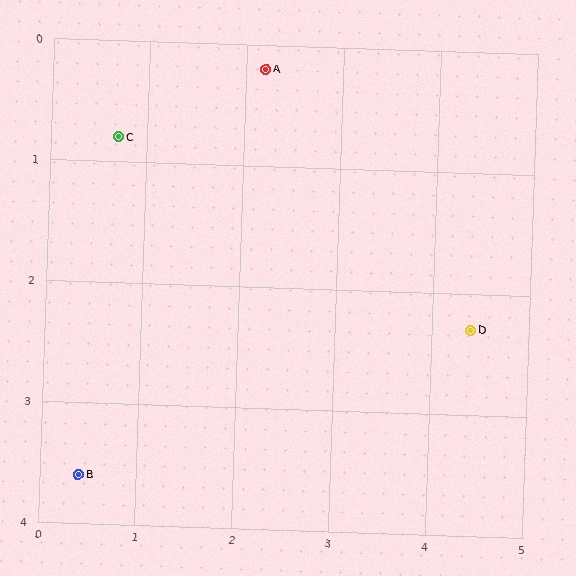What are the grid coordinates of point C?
Point C is at approximately (0.7, 0.8).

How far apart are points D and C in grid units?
Points D and C are about 4.0 grid units apart.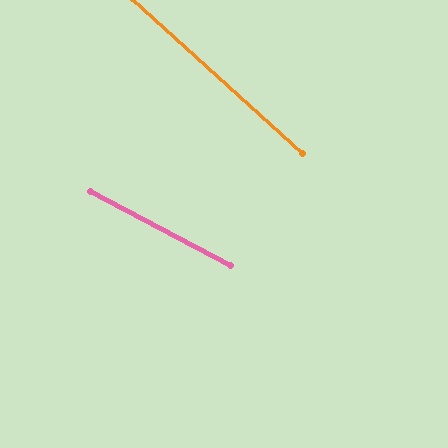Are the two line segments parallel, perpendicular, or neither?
Neither parallel nor perpendicular — they differ by about 15°.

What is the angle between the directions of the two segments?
Approximately 15 degrees.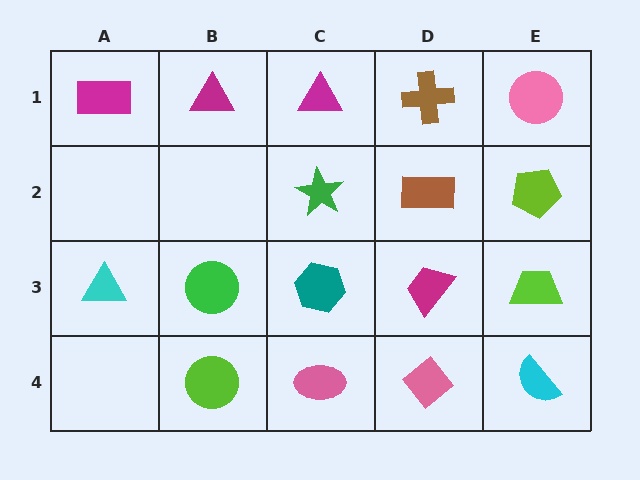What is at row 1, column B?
A magenta triangle.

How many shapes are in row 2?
3 shapes.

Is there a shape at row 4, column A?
No, that cell is empty.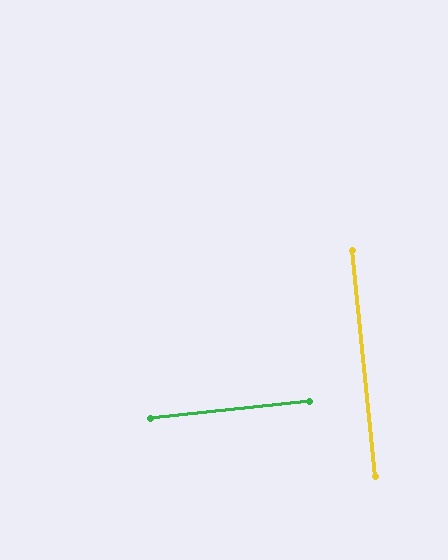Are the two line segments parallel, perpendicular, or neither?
Perpendicular — they meet at approximately 90°.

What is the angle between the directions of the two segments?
Approximately 90 degrees.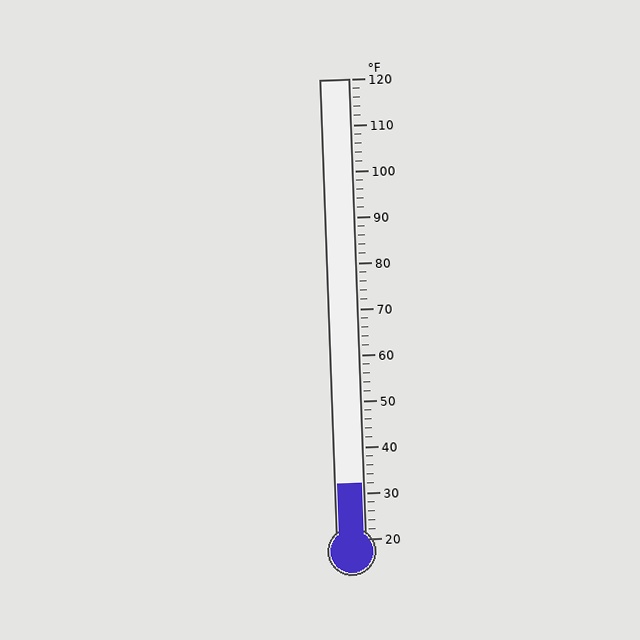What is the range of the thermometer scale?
The thermometer scale ranges from 20°F to 120°F.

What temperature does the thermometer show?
The thermometer shows approximately 32°F.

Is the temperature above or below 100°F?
The temperature is below 100°F.